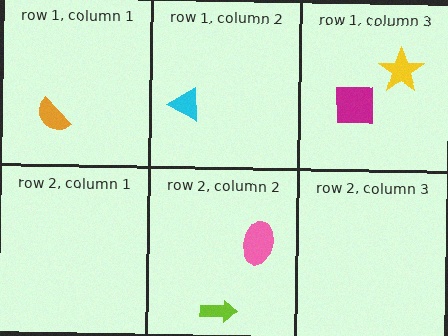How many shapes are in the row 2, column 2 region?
2.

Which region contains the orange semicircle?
The row 1, column 1 region.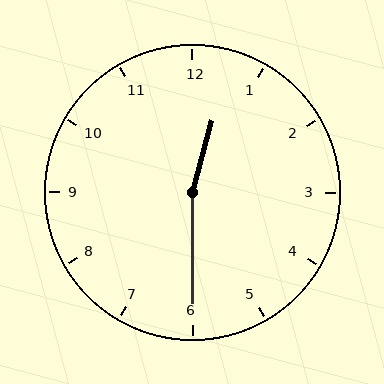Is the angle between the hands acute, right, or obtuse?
It is obtuse.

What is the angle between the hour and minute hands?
Approximately 165 degrees.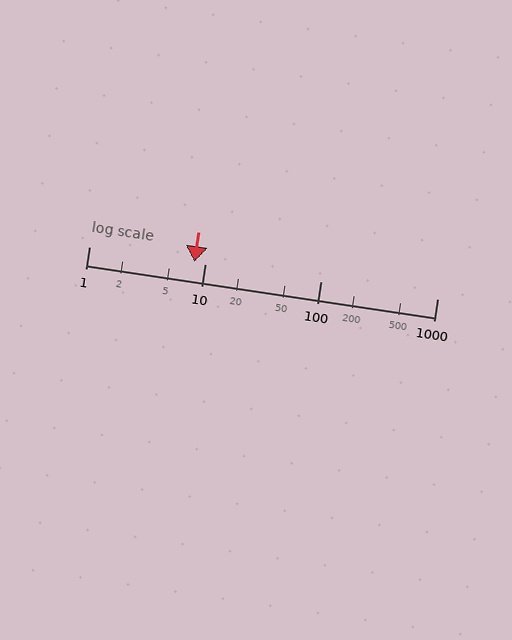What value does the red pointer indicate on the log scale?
The pointer indicates approximately 8.1.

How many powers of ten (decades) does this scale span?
The scale spans 3 decades, from 1 to 1000.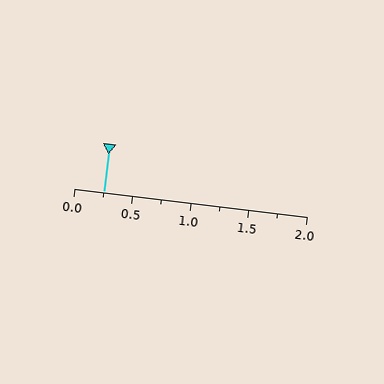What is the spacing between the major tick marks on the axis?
The major ticks are spaced 0.5 apart.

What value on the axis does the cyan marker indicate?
The marker indicates approximately 0.25.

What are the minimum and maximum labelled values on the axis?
The axis runs from 0.0 to 2.0.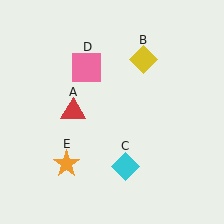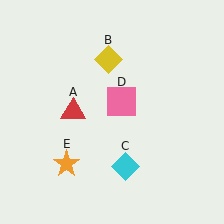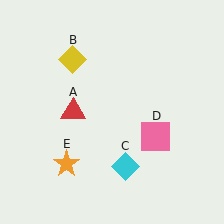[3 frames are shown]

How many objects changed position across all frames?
2 objects changed position: yellow diamond (object B), pink square (object D).